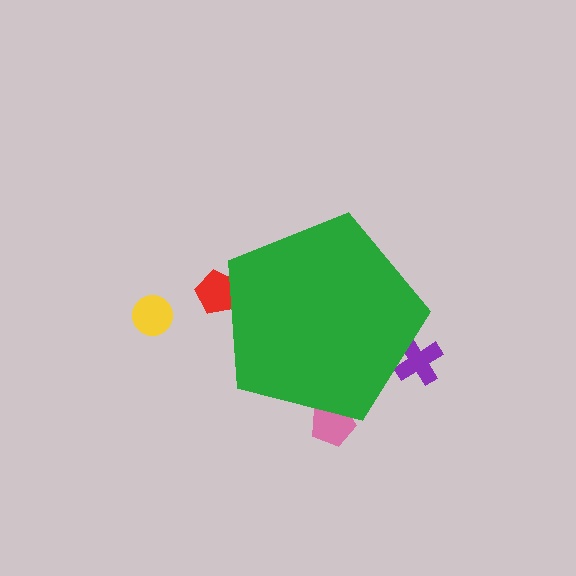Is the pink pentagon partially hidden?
Yes, the pink pentagon is partially hidden behind the green pentagon.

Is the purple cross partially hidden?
Yes, the purple cross is partially hidden behind the green pentagon.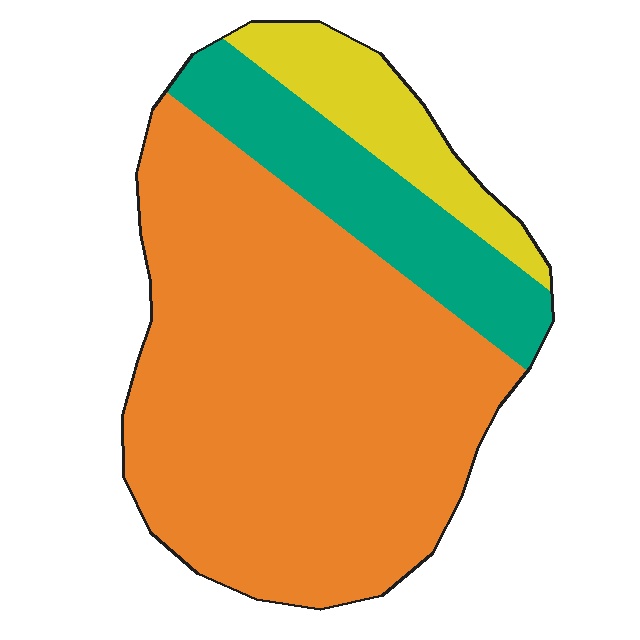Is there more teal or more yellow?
Teal.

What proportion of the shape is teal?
Teal covers about 20% of the shape.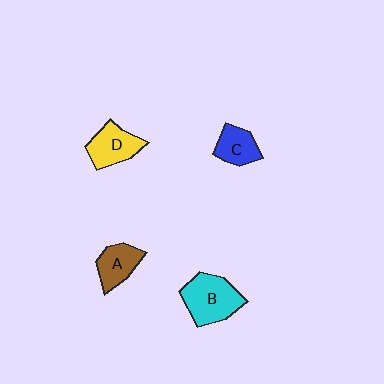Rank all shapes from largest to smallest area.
From largest to smallest: B (cyan), D (yellow), A (brown), C (blue).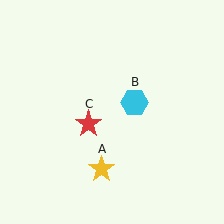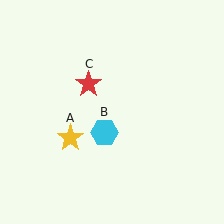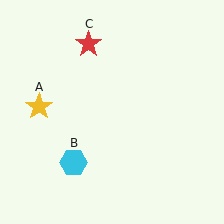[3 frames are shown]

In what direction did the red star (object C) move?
The red star (object C) moved up.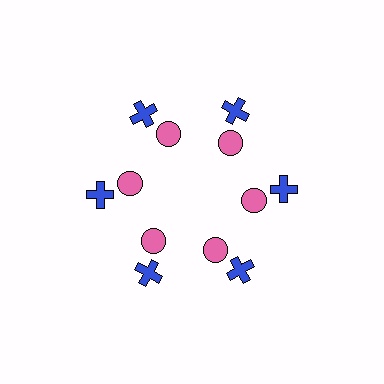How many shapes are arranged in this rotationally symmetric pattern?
There are 12 shapes, arranged in 6 groups of 2.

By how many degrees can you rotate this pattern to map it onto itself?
The pattern maps onto itself every 60 degrees of rotation.